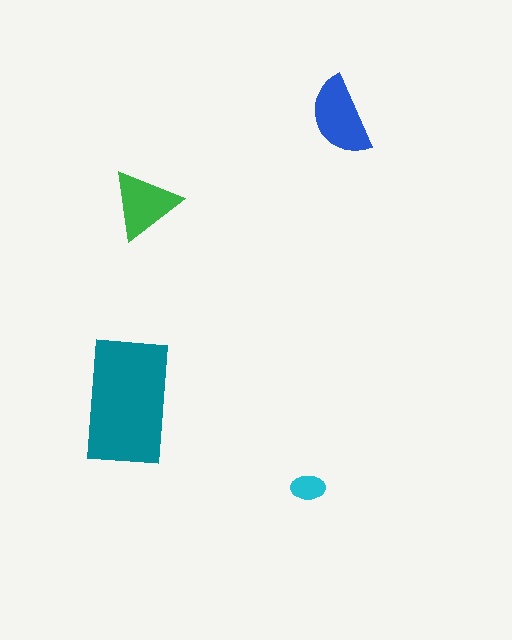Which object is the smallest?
The cyan ellipse.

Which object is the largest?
The teal rectangle.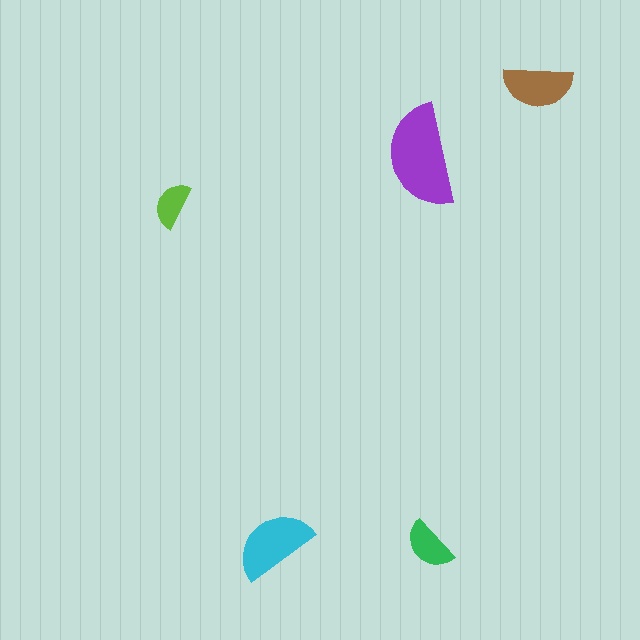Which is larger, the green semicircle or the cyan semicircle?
The cyan one.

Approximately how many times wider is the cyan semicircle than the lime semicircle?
About 1.5 times wider.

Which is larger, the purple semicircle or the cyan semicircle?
The purple one.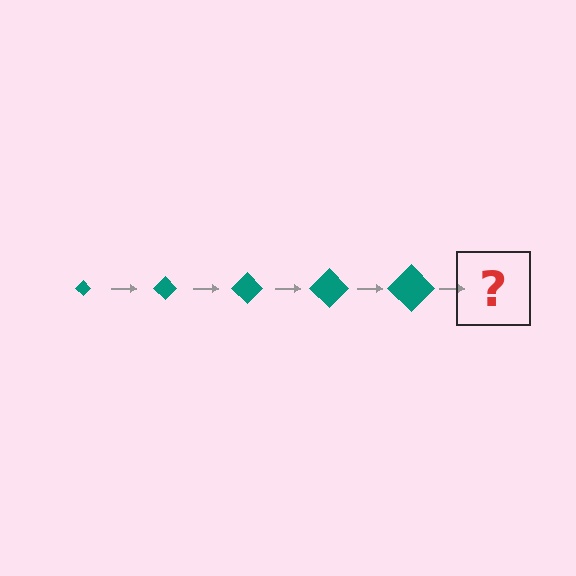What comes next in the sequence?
The next element should be a teal diamond, larger than the previous one.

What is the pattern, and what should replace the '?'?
The pattern is that the diamond gets progressively larger each step. The '?' should be a teal diamond, larger than the previous one.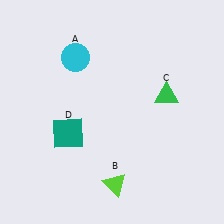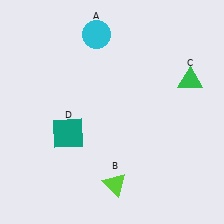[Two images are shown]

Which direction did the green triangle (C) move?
The green triangle (C) moved right.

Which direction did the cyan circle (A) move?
The cyan circle (A) moved up.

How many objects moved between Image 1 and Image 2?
2 objects moved between the two images.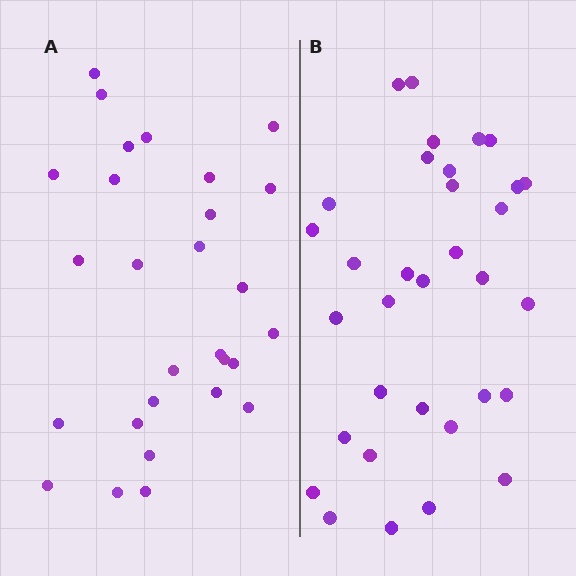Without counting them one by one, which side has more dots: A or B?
Region B (the right region) has more dots.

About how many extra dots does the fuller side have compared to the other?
Region B has about 5 more dots than region A.